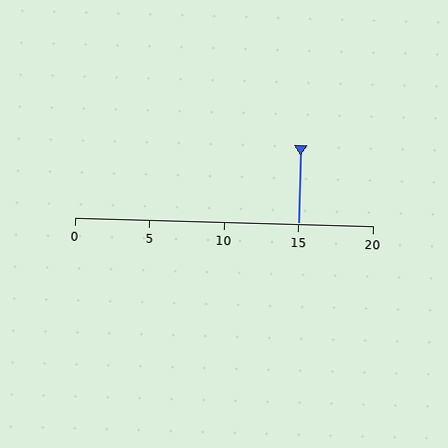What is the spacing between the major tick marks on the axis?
The major ticks are spaced 5 apart.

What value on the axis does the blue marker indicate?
The marker indicates approximately 15.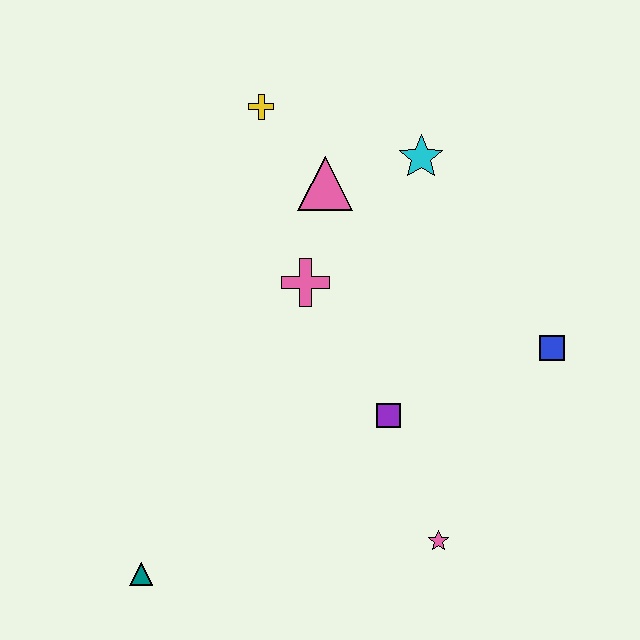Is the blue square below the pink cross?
Yes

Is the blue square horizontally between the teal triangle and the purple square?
No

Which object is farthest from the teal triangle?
The cyan star is farthest from the teal triangle.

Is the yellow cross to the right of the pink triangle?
No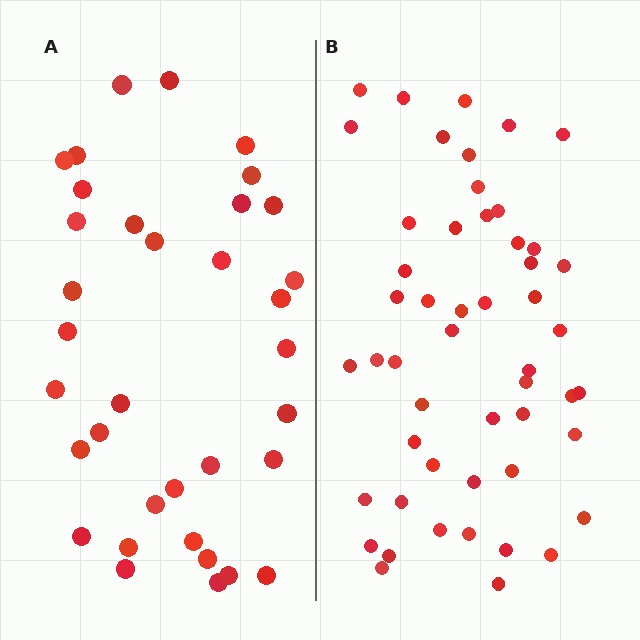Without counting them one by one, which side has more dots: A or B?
Region B (the right region) has more dots.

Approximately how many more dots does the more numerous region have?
Region B has approximately 15 more dots than region A.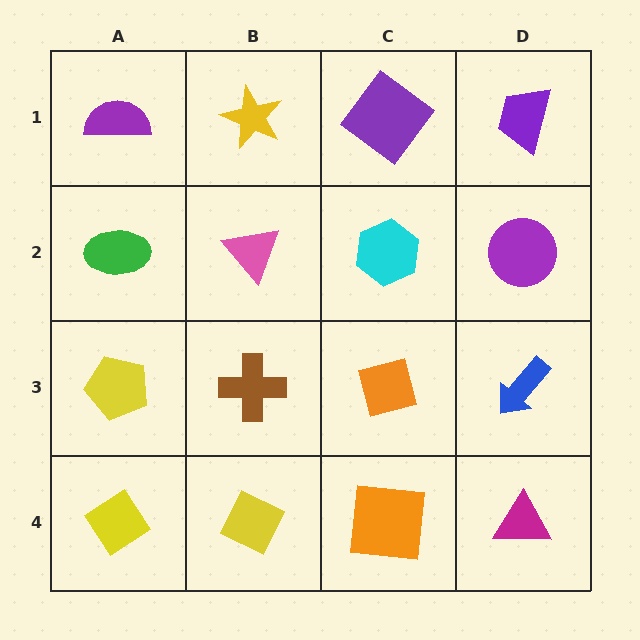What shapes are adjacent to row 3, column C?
A cyan hexagon (row 2, column C), an orange square (row 4, column C), a brown cross (row 3, column B), a blue arrow (row 3, column D).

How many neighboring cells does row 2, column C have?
4.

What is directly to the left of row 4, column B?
A yellow diamond.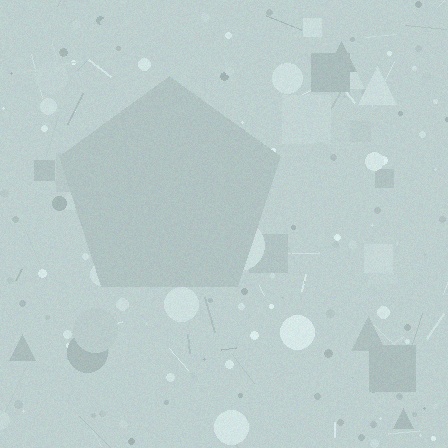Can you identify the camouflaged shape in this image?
The camouflaged shape is a pentagon.